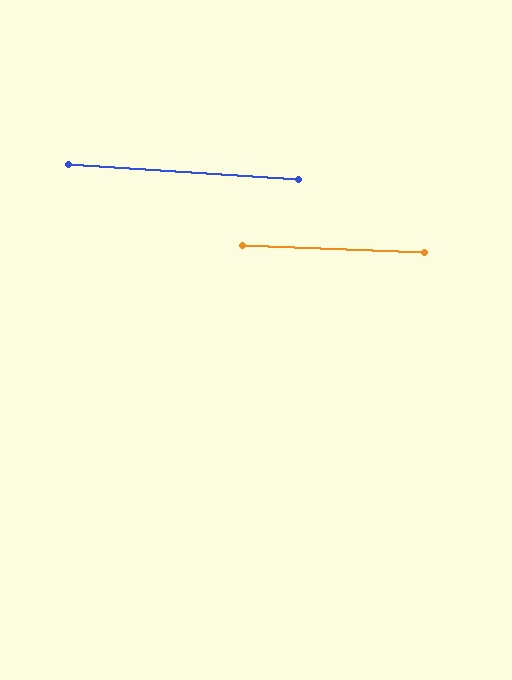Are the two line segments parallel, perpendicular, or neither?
Parallel — their directions differ by only 1.5°.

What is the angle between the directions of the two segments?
Approximately 1 degree.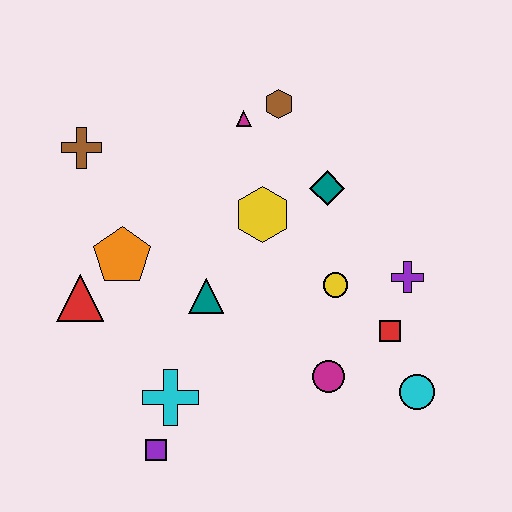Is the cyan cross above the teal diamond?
No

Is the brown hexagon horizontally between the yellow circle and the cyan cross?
Yes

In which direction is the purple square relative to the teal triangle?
The purple square is below the teal triangle.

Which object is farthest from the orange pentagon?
The cyan circle is farthest from the orange pentagon.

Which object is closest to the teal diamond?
The yellow hexagon is closest to the teal diamond.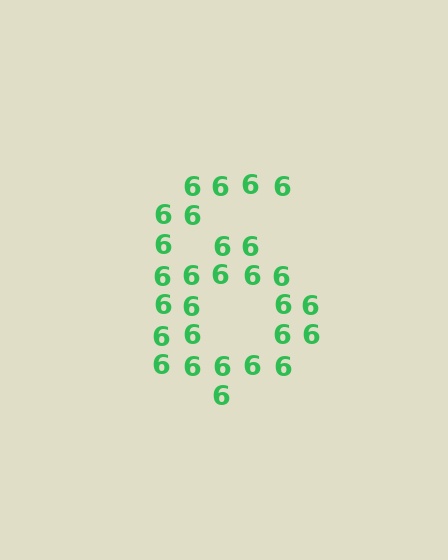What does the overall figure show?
The overall figure shows the digit 6.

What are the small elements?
The small elements are digit 6's.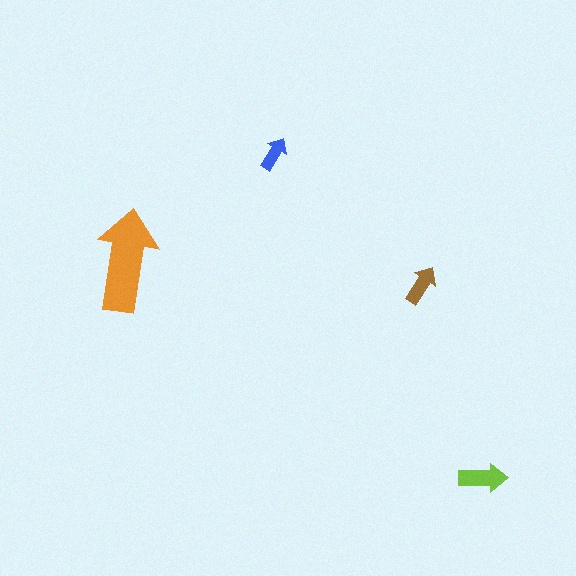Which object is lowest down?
The lime arrow is bottommost.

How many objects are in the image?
There are 4 objects in the image.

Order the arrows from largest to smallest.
the orange one, the lime one, the brown one, the blue one.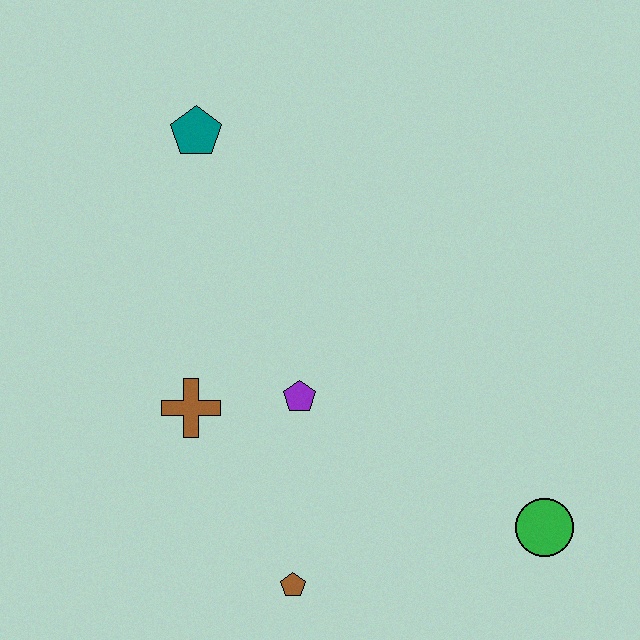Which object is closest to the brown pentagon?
The purple pentagon is closest to the brown pentagon.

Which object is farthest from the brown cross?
The green circle is farthest from the brown cross.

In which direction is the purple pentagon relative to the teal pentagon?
The purple pentagon is below the teal pentagon.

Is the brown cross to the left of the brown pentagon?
Yes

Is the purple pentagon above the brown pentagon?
Yes